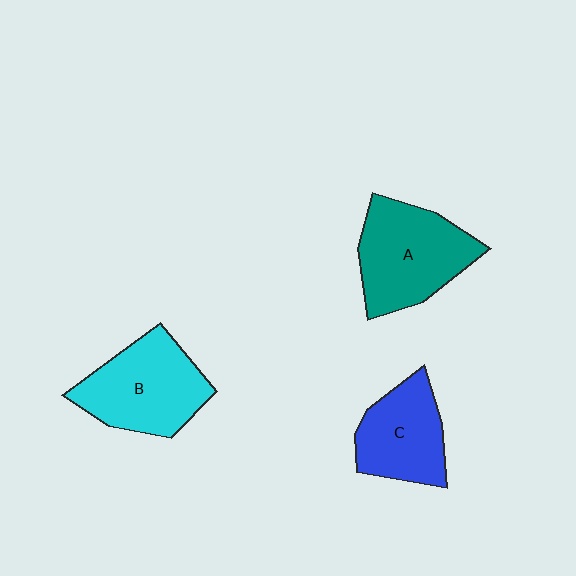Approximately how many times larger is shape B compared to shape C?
Approximately 1.2 times.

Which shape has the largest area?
Shape A (teal).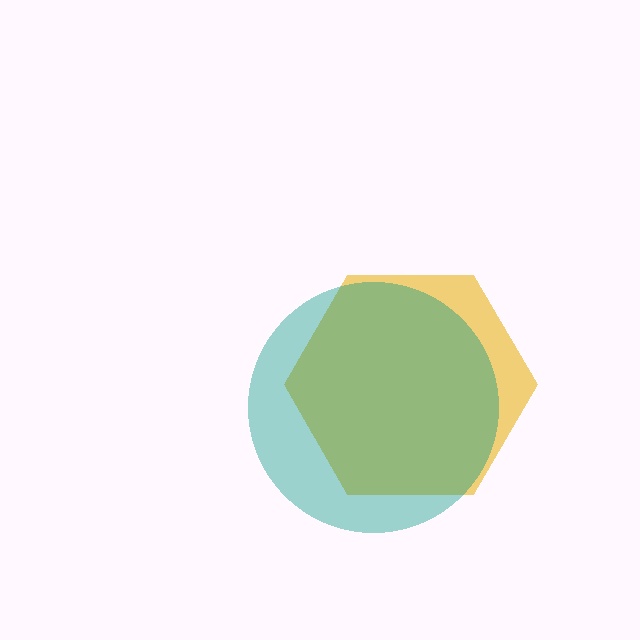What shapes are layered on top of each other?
The layered shapes are: a yellow hexagon, a teal circle.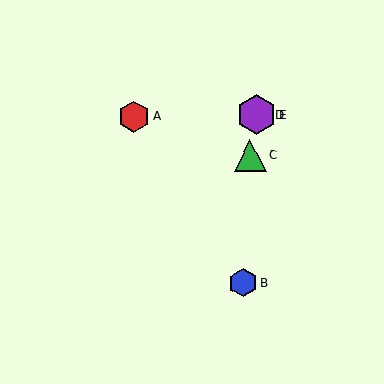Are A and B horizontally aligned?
No, A is at y≈117 and B is at y≈283.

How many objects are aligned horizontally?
3 objects (A, D, E) are aligned horizontally.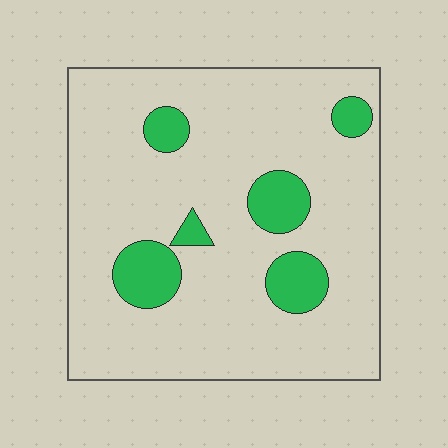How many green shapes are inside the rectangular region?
6.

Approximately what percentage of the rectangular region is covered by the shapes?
Approximately 15%.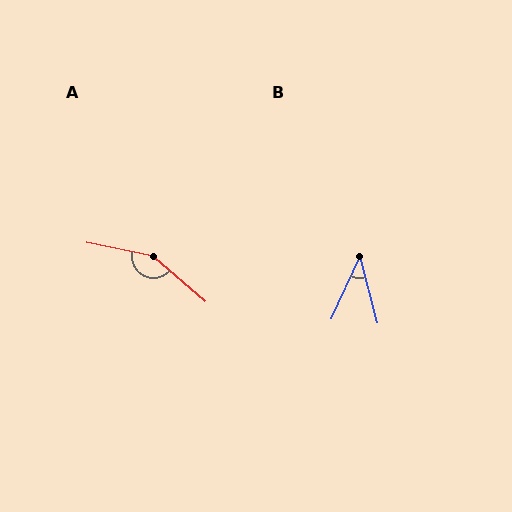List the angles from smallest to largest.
B (39°), A (150°).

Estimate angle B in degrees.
Approximately 39 degrees.